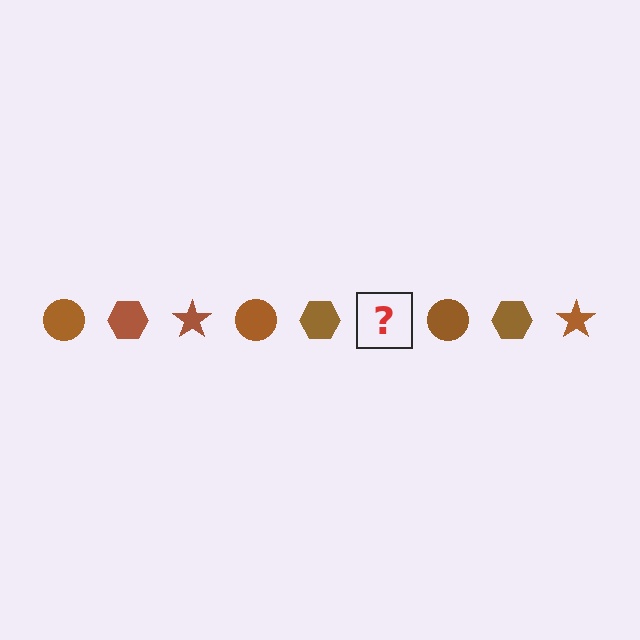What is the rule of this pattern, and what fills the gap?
The rule is that the pattern cycles through circle, hexagon, star shapes in brown. The gap should be filled with a brown star.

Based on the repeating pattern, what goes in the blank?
The blank should be a brown star.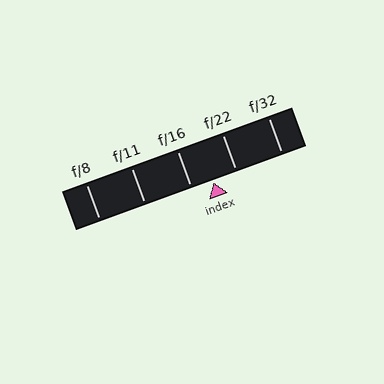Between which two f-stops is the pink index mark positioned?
The index mark is between f/16 and f/22.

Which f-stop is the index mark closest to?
The index mark is closest to f/16.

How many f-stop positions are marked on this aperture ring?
There are 5 f-stop positions marked.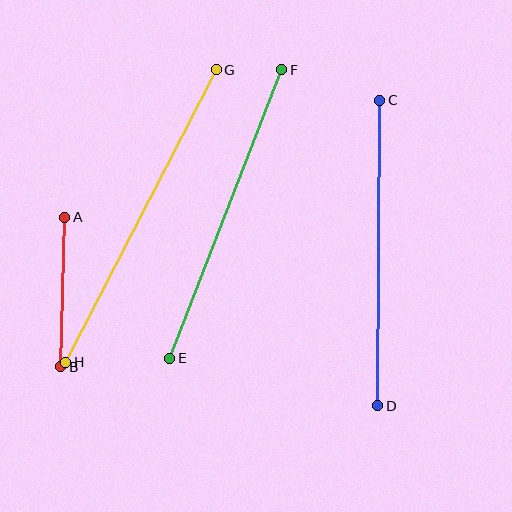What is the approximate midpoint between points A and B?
The midpoint is at approximately (63, 292) pixels.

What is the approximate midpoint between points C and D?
The midpoint is at approximately (379, 253) pixels.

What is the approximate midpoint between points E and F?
The midpoint is at approximately (226, 214) pixels.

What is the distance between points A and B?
The distance is approximately 149 pixels.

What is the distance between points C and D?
The distance is approximately 305 pixels.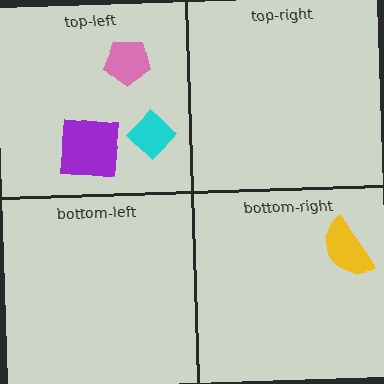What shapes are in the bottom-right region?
The yellow semicircle.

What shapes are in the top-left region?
The purple square, the cyan diamond, the pink pentagon.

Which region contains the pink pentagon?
The top-left region.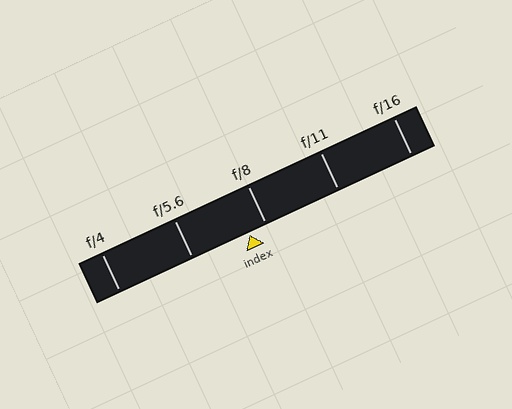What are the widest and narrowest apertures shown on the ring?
The widest aperture shown is f/4 and the narrowest is f/16.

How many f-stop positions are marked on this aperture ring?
There are 5 f-stop positions marked.